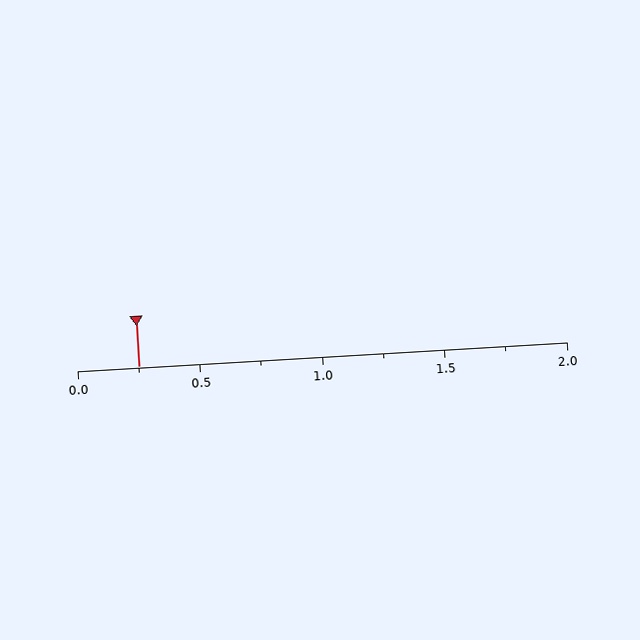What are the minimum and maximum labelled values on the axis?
The axis runs from 0.0 to 2.0.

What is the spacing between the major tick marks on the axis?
The major ticks are spaced 0.5 apart.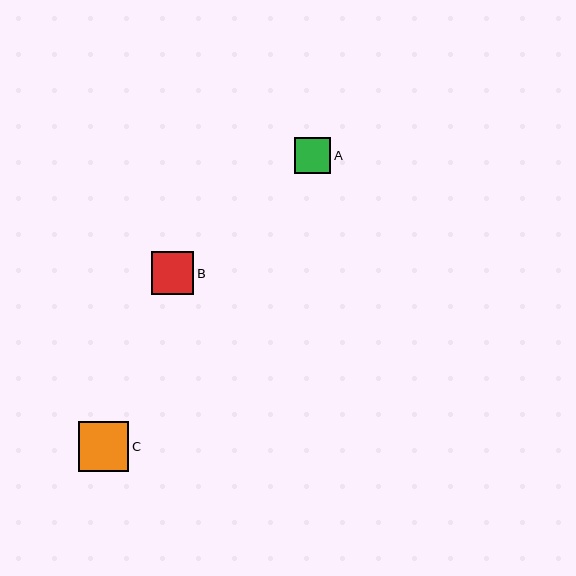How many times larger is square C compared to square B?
Square C is approximately 1.2 times the size of square B.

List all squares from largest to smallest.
From largest to smallest: C, B, A.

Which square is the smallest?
Square A is the smallest with a size of approximately 36 pixels.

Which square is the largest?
Square C is the largest with a size of approximately 50 pixels.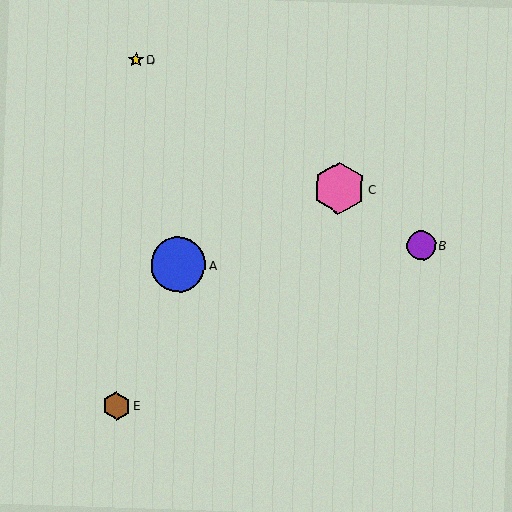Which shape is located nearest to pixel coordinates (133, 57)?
The yellow star (labeled D) at (136, 60) is nearest to that location.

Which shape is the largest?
The blue circle (labeled A) is the largest.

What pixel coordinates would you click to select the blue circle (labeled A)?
Click at (178, 264) to select the blue circle A.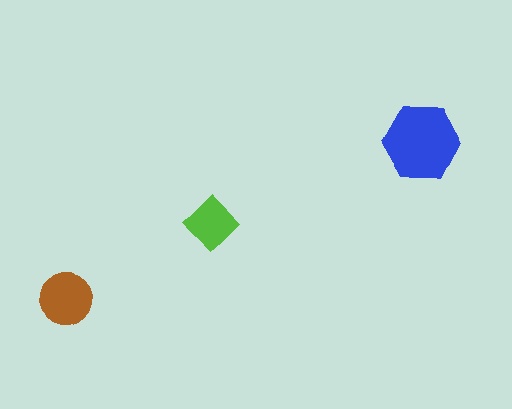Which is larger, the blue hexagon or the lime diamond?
The blue hexagon.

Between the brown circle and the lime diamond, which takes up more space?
The brown circle.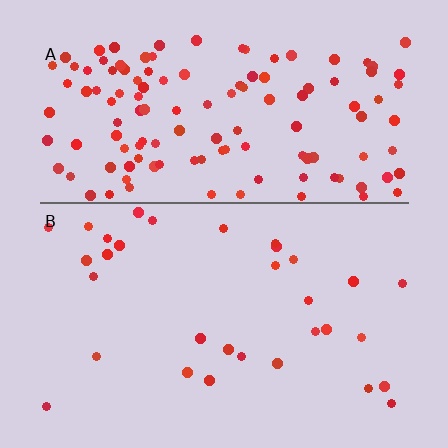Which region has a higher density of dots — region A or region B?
A (the top).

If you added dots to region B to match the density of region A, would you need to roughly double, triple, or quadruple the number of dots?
Approximately quadruple.